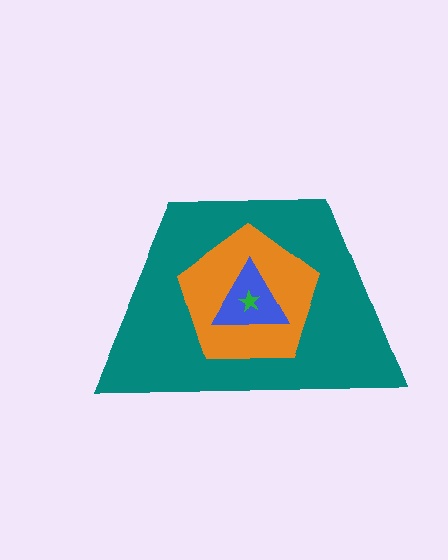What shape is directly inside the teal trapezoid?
The orange pentagon.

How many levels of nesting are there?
4.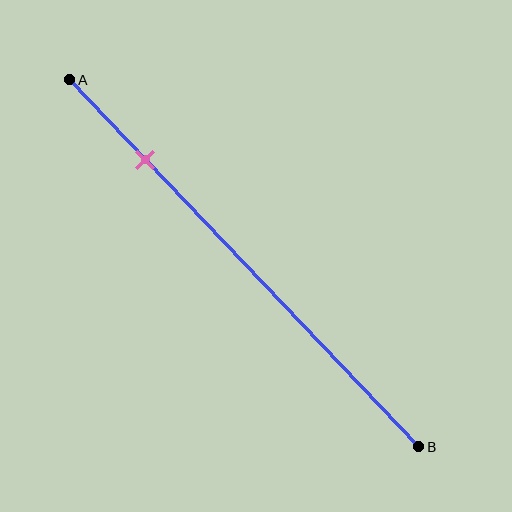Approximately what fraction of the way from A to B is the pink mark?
The pink mark is approximately 20% of the way from A to B.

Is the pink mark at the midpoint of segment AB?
No, the mark is at about 20% from A, not at the 50% midpoint.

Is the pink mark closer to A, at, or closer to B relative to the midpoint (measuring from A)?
The pink mark is closer to point A than the midpoint of segment AB.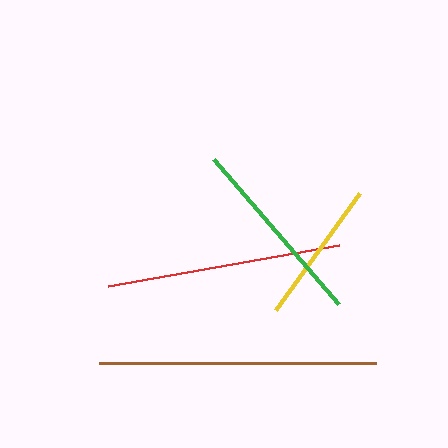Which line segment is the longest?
The brown line is the longest at approximately 277 pixels.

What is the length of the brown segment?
The brown segment is approximately 277 pixels long.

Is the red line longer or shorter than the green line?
The red line is longer than the green line.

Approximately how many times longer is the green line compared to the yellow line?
The green line is approximately 1.3 times the length of the yellow line.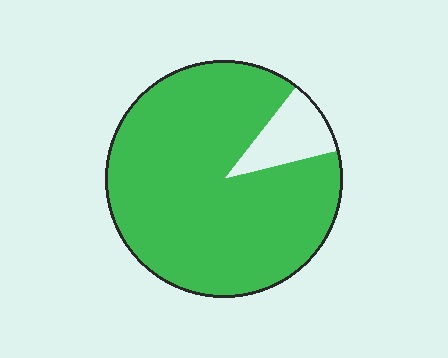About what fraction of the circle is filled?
About nine tenths (9/10).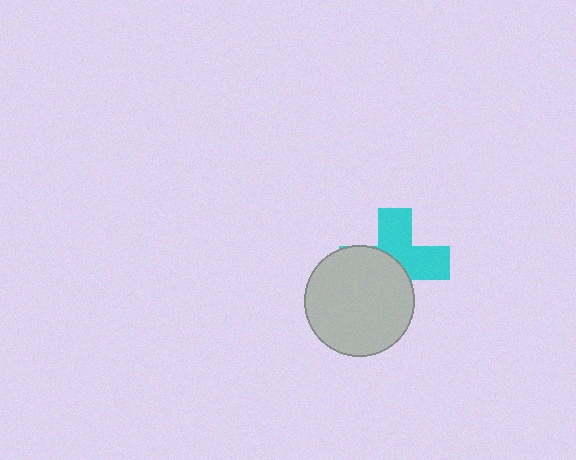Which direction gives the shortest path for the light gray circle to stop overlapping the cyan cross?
Moving toward the lower-left gives the shortest separation.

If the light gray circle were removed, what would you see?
You would see the complete cyan cross.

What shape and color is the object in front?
The object in front is a light gray circle.